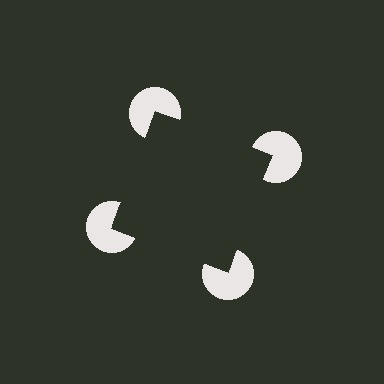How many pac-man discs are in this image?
There are 4 — one at each vertex of the illusory square.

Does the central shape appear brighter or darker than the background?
It typically appears slightly darker than the background, even though no actual brightness change is drawn.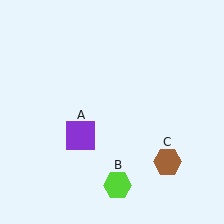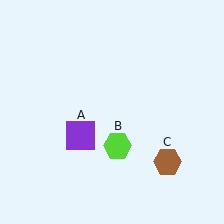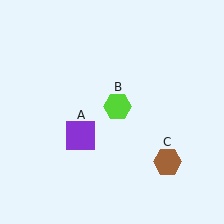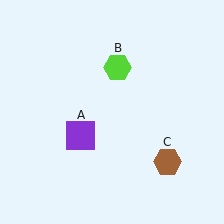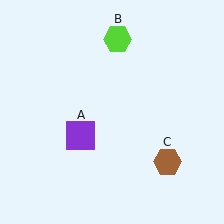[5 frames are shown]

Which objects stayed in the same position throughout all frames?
Purple square (object A) and brown hexagon (object C) remained stationary.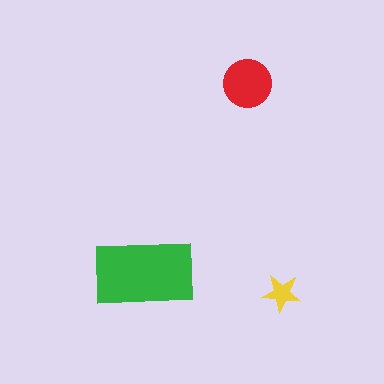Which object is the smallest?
The yellow star.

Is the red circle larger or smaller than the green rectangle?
Smaller.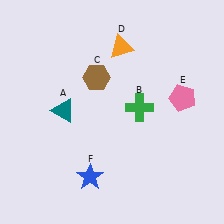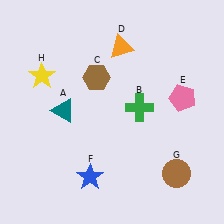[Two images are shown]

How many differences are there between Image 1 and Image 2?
There are 2 differences between the two images.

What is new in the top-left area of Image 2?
A yellow star (H) was added in the top-left area of Image 2.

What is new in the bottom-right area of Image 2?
A brown circle (G) was added in the bottom-right area of Image 2.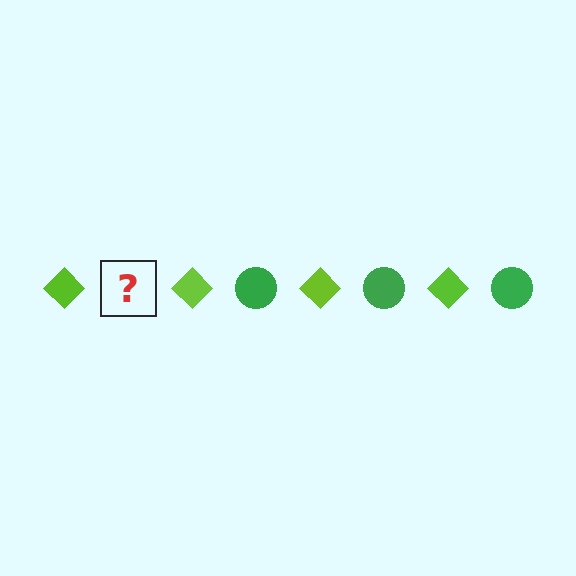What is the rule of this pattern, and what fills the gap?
The rule is that the pattern alternates between lime diamond and green circle. The gap should be filled with a green circle.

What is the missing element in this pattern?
The missing element is a green circle.